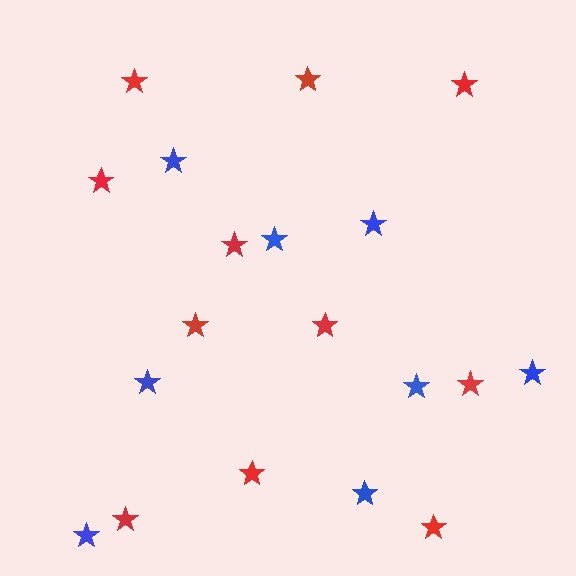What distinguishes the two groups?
There are 2 groups: one group of blue stars (8) and one group of red stars (11).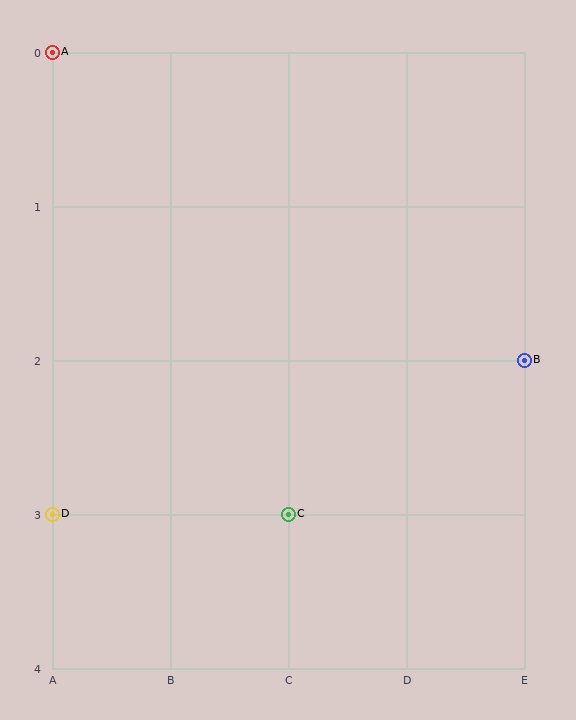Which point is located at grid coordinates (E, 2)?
Point B is at (E, 2).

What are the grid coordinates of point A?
Point A is at grid coordinates (A, 0).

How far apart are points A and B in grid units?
Points A and B are 4 columns and 2 rows apart (about 4.5 grid units diagonally).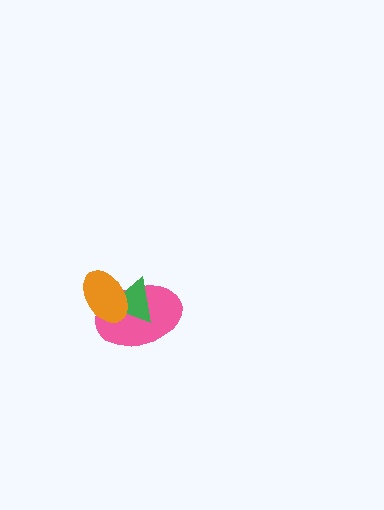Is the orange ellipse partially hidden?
No, no other shape covers it.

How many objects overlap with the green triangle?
2 objects overlap with the green triangle.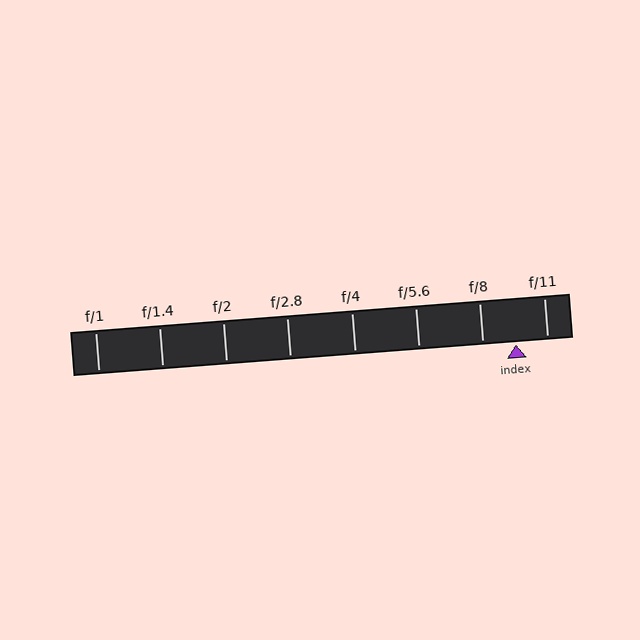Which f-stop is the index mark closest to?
The index mark is closest to f/11.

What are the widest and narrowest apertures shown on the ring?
The widest aperture shown is f/1 and the narrowest is f/11.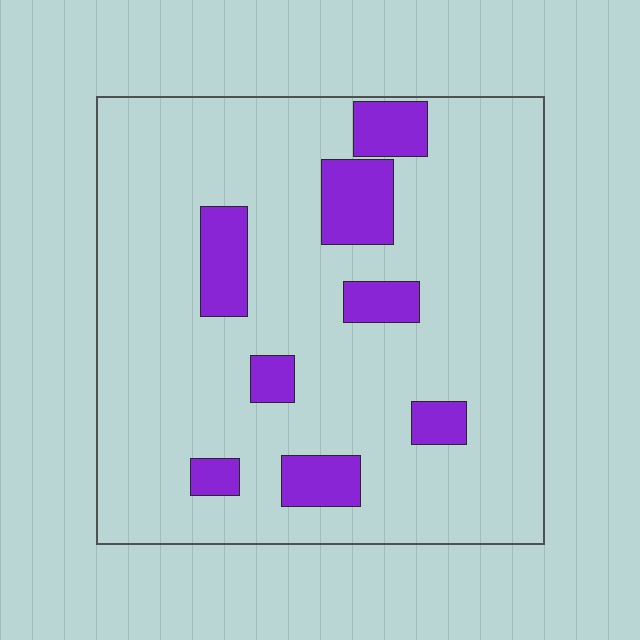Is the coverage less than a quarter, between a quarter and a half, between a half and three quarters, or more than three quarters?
Less than a quarter.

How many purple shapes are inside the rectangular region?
8.